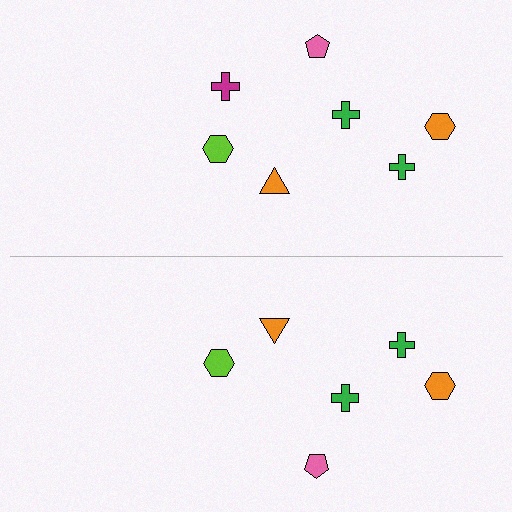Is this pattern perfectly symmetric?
No, the pattern is not perfectly symmetric. A magenta cross is missing from the bottom side.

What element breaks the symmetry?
A magenta cross is missing from the bottom side.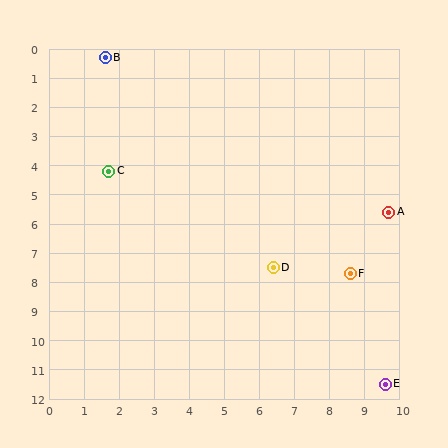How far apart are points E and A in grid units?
Points E and A are about 5.9 grid units apart.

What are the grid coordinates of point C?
Point C is at approximately (1.7, 4.2).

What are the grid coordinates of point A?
Point A is at approximately (9.7, 5.6).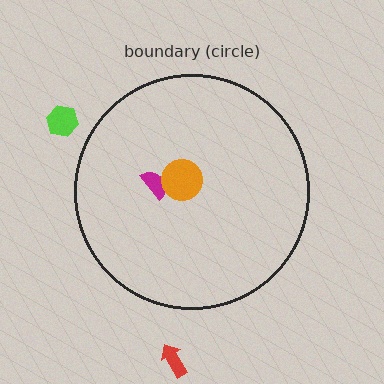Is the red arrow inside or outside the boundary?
Outside.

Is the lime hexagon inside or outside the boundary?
Outside.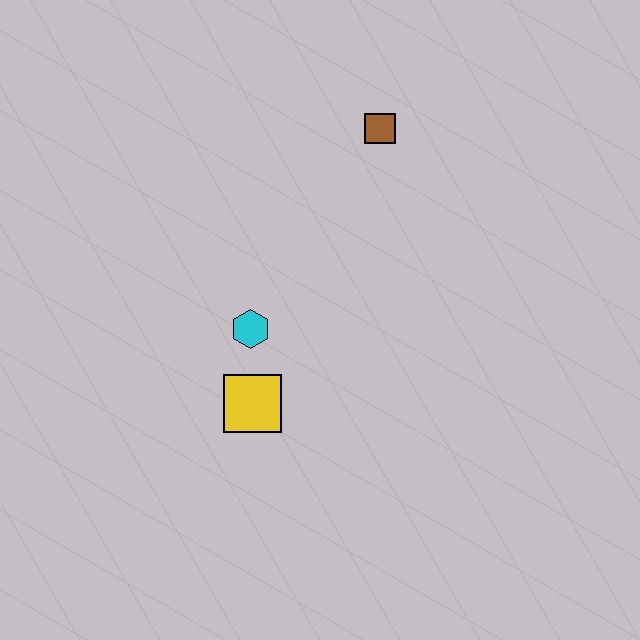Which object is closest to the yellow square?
The cyan hexagon is closest to the yellow square.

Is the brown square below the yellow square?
No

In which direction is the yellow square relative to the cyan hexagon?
The yellow square is below the cyan hexagon.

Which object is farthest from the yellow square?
The brown square is farthest from the yellow square.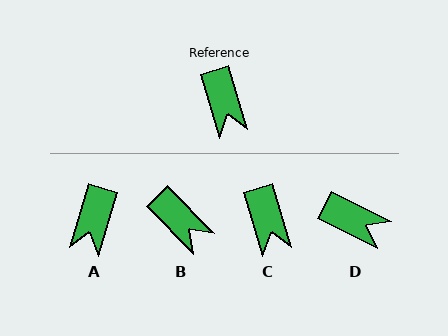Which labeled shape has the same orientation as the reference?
C.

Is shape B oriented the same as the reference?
No, it is off by about 28 degrees.